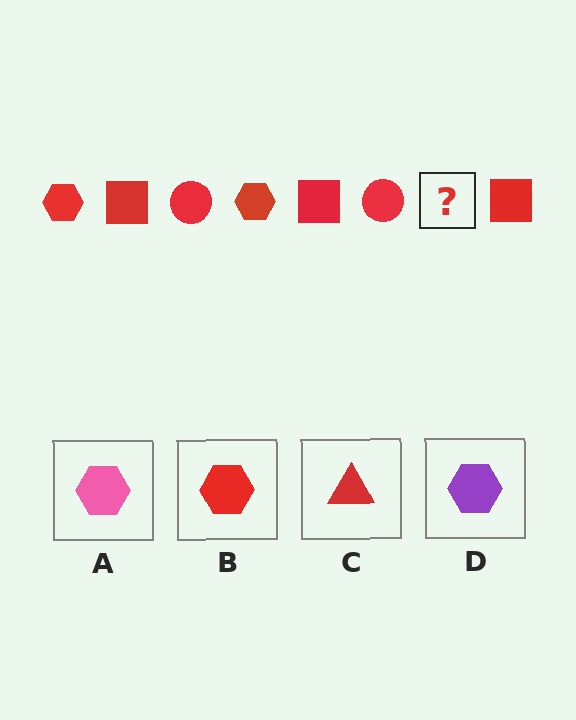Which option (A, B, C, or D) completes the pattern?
B.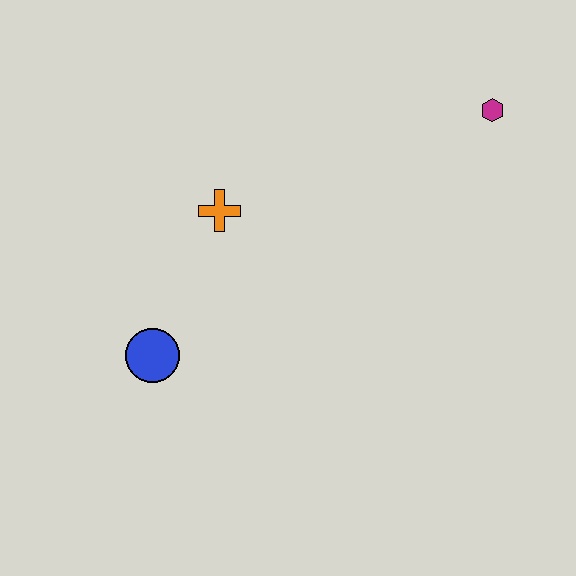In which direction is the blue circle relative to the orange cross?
The blue circle is below the orange cross.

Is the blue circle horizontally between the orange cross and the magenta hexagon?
No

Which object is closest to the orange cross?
The blue circle is closest to the orange cross.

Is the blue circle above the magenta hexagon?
No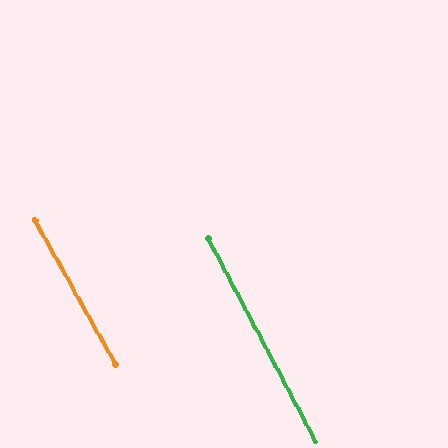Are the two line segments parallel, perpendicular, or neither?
Parallel — their directions differ by only 1.2°.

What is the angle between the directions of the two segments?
Approximately 1 degree.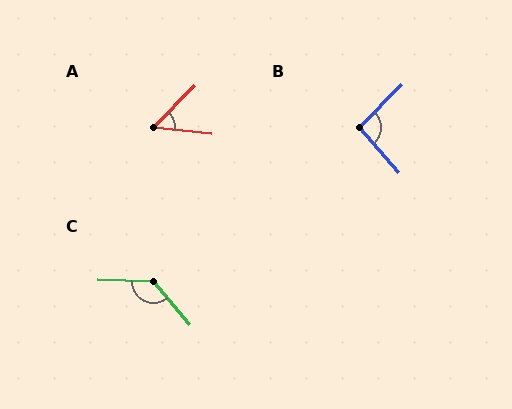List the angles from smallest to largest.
A (51°), B (94°), C (133°).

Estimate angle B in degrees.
Approximately 94 degrees.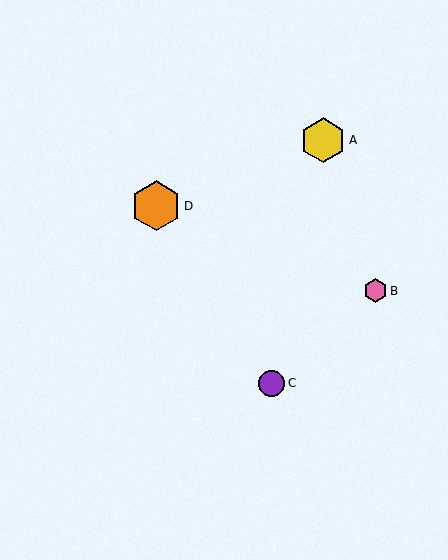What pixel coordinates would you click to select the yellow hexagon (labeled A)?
Click at (323, 140) to select the yellow hexagon A.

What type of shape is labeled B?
Shape B is a pink hexagon.